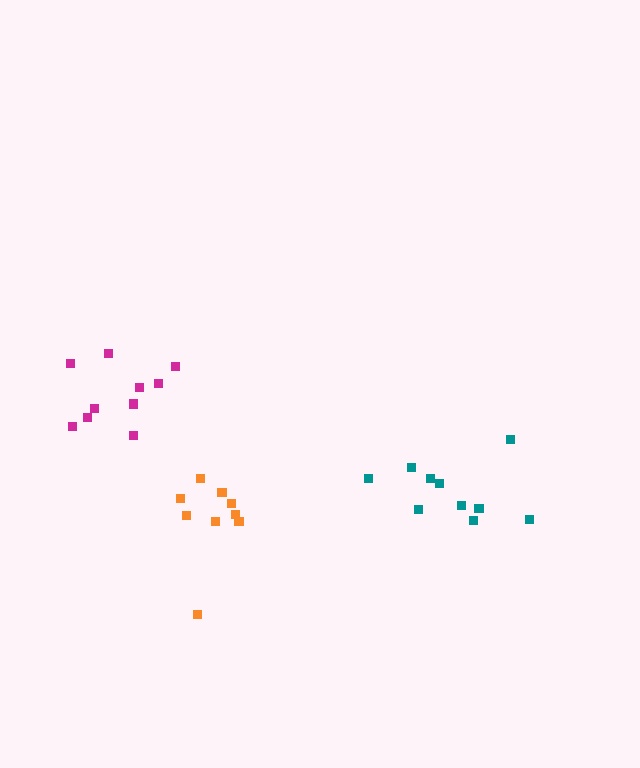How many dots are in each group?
Group 1: 9 dots, Group 2: 10 dots, Group 3: 10 dots (29 total).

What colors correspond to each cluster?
The clusters are colored: orange, teal, magenta.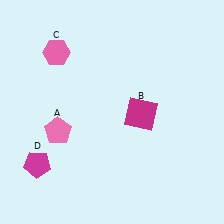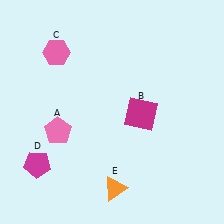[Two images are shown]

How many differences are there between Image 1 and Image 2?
There is 1 difference between the two images.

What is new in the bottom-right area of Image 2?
An orange triangle (E) was added in the bottom-right area of Image 2.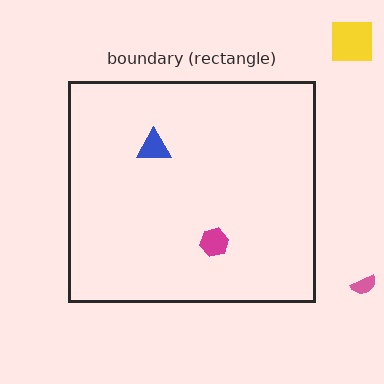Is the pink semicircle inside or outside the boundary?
Outside.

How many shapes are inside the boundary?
2 inside, 2 outside.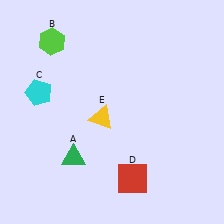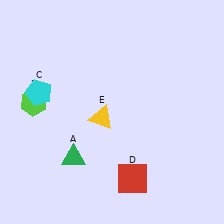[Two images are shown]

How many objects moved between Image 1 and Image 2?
1 object moved between the two images.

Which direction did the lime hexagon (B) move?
The lime hexagon (B) moved down.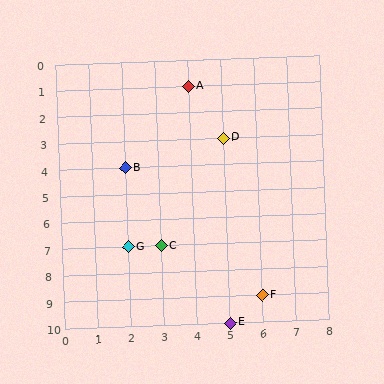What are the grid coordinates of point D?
Point D is at grid coordinates (5, 3).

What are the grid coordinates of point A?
Point A is at grid coordinates (4, 1).